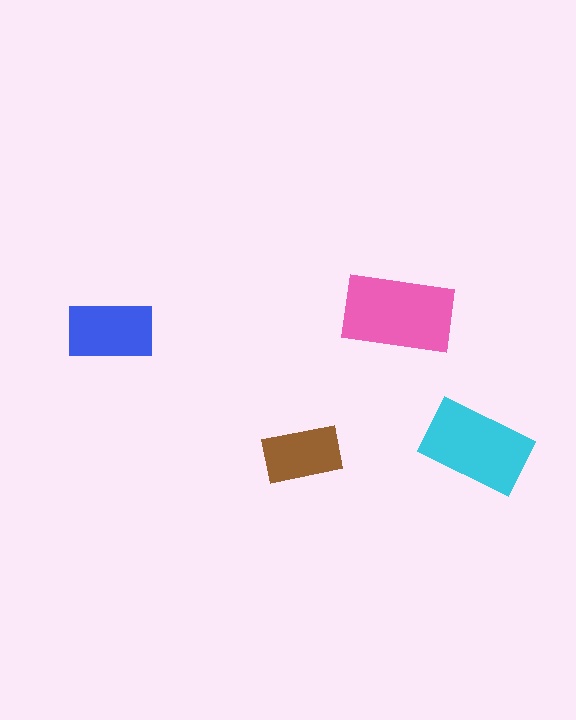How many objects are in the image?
There are 4 objects in the image.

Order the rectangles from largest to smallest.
the pink one, the cyan one, the blue one, the brown one.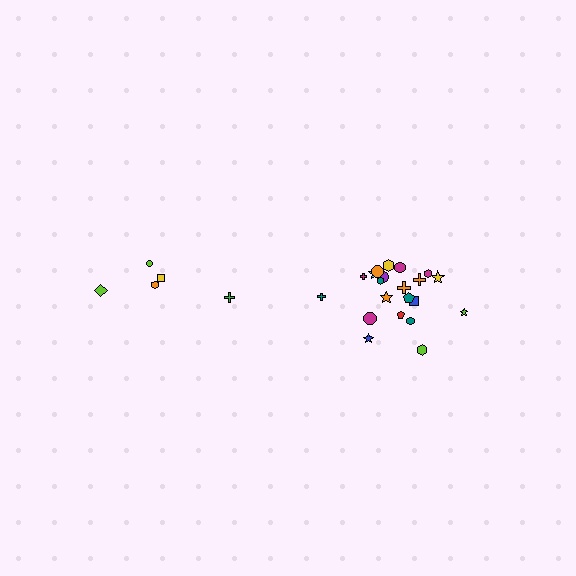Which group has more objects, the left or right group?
The right group.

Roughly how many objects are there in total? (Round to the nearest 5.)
Roughly 25 objects in total.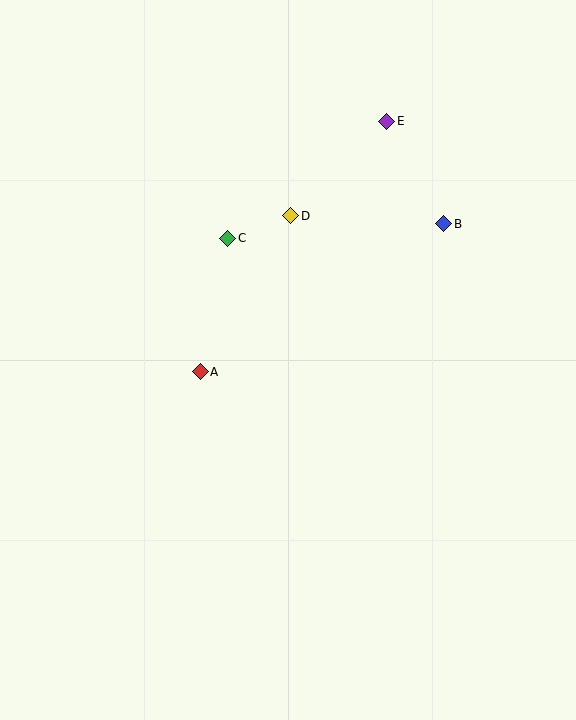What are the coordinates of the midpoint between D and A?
The midpoint between D and A is at (245, 294).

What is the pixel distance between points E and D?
The distance between E and D is 135 pixels.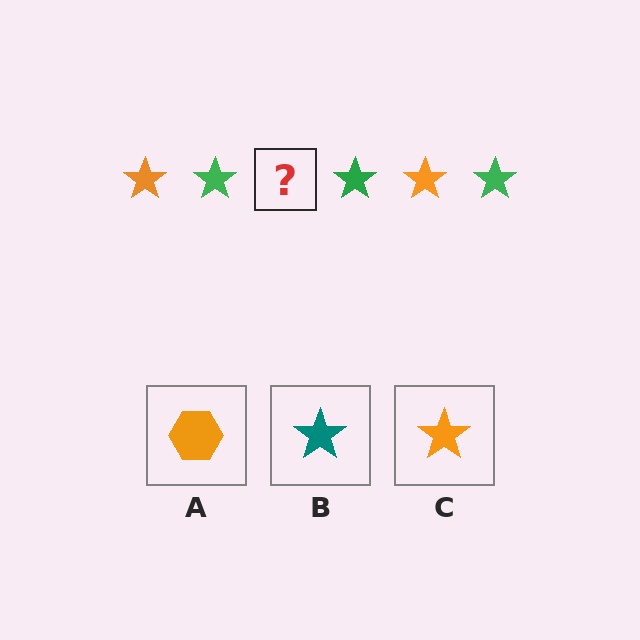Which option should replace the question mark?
Option C.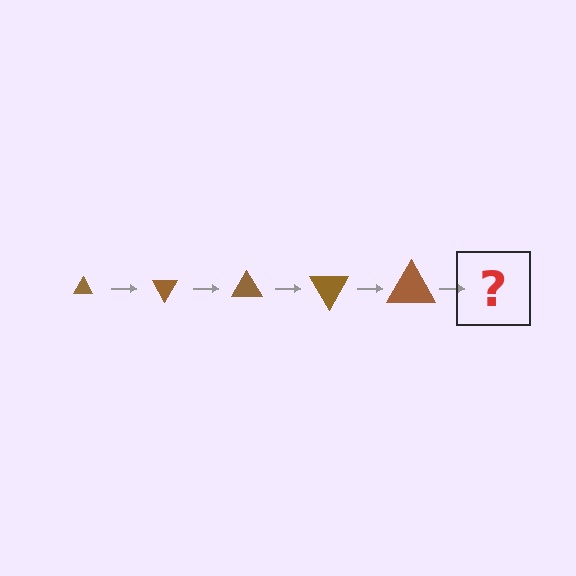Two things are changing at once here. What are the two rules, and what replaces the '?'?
The two rules are that the triangle grows larger each step and it rotates 60 degrees each step. The '?' should be a triangle, larger than the previous one and rotated 300 degrees from the start.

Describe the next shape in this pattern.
It should be a triangle, larger than the previous one and rotated 300 degrees from the start.